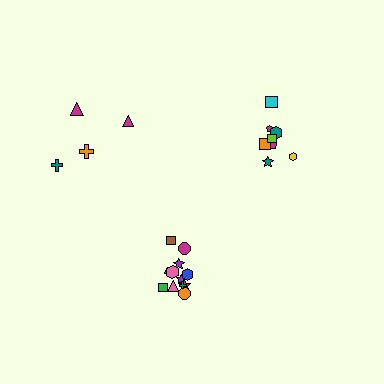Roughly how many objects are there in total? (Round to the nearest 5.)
Roughly 25 objects in total.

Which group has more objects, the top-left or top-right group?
The top-right group.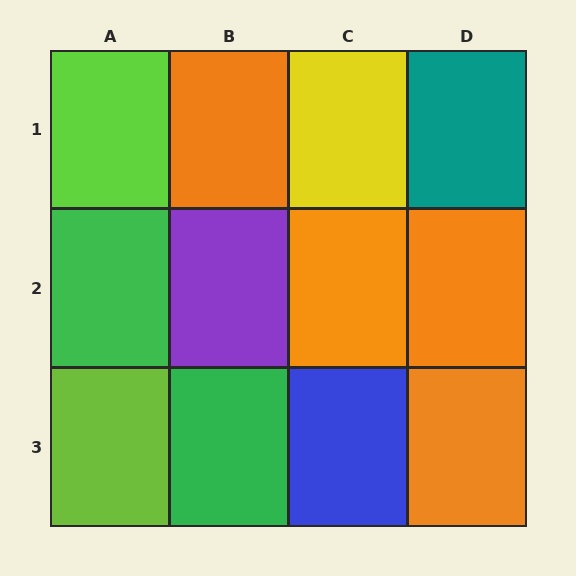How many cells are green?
2 cells are green.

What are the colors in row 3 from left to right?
Lime, green, blue, orange.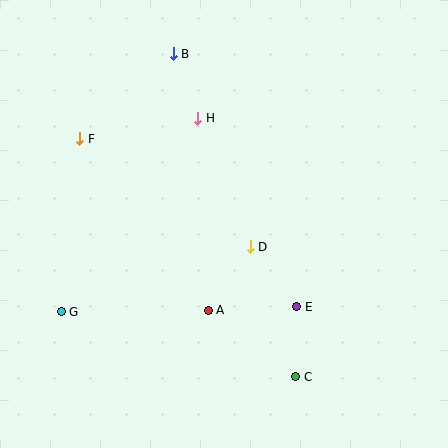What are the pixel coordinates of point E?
Point E is at (297, 307).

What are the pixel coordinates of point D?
Point D is at (250, 247).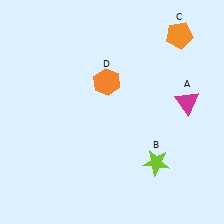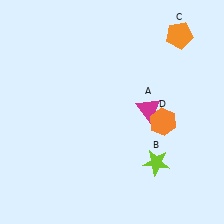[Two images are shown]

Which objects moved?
The objects that moved are: the magenta triangle (A), the orange hexagon (D).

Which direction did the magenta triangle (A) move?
The magenta triangle (A) moved left.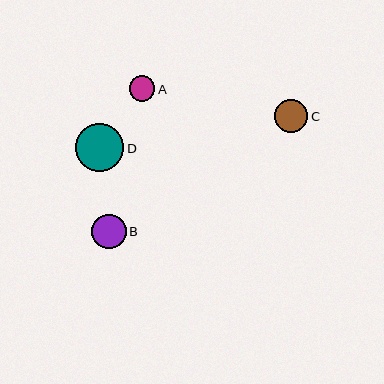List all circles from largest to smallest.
From largest to smallest: D, B, C, A.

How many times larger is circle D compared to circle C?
Circle D is approximately 1.4 times the size of circle C.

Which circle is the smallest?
Circle A is the smallest with a size of approximately 25 pixels.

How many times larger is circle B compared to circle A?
Circle B is approximately 1.4 times the size of circle A.